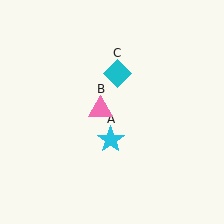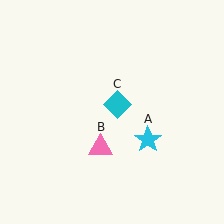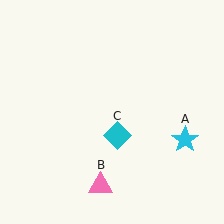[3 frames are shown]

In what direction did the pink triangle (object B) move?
The pink triangle (object B) moved down.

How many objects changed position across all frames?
3 objects changed position: cyan star (object A), pink triangle (object B), cyan diamond (object C).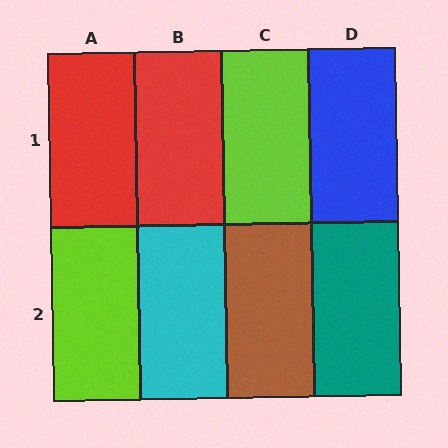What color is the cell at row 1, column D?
Blue.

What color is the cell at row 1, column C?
Lime.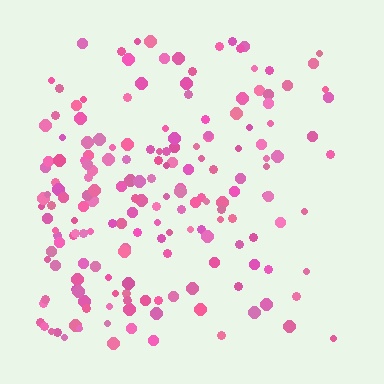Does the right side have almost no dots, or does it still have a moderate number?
Still a moderate number, just noticeably fewer than the left.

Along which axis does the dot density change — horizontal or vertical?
Horizontal.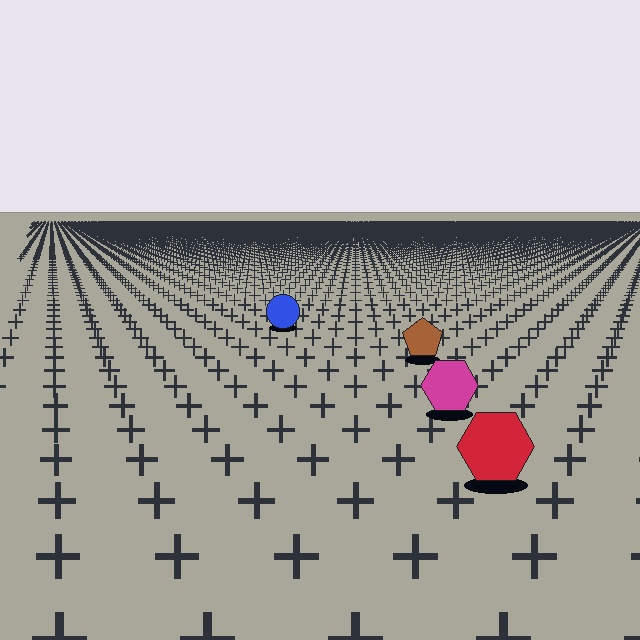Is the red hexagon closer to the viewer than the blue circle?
Yes. The red hexagon is closer — you can tell from the texture gradient: the ground texture is coarser near it.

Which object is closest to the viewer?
The red hexagon is closest. The texture marks near it are larger and more spread out.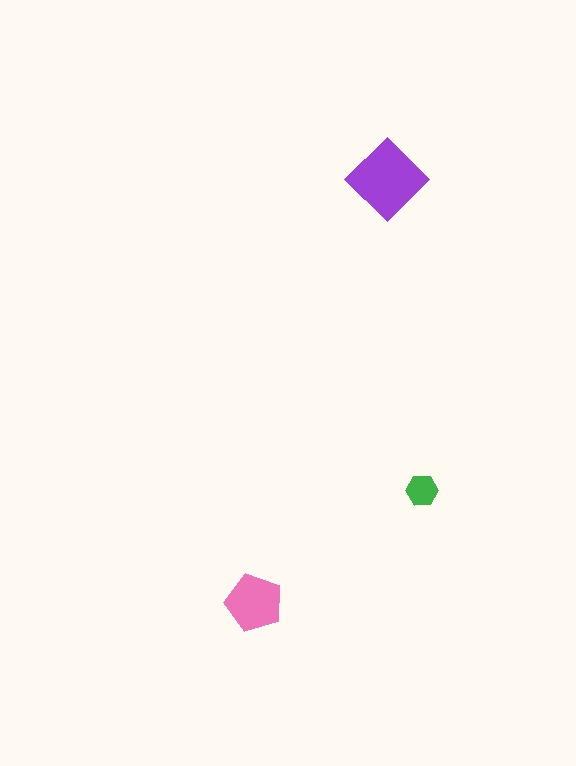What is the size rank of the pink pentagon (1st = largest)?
2nd.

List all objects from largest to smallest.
The purple diamond, the pink pentagon, the green hexagon.